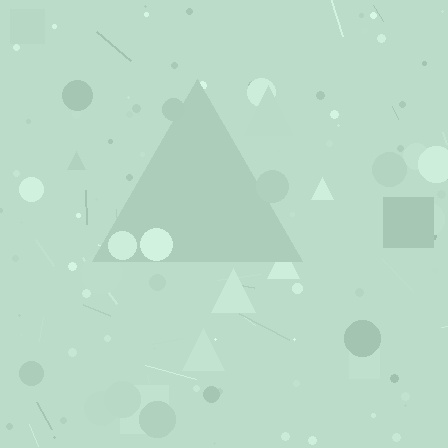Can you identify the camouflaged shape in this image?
The camouflaged shape is a triangle.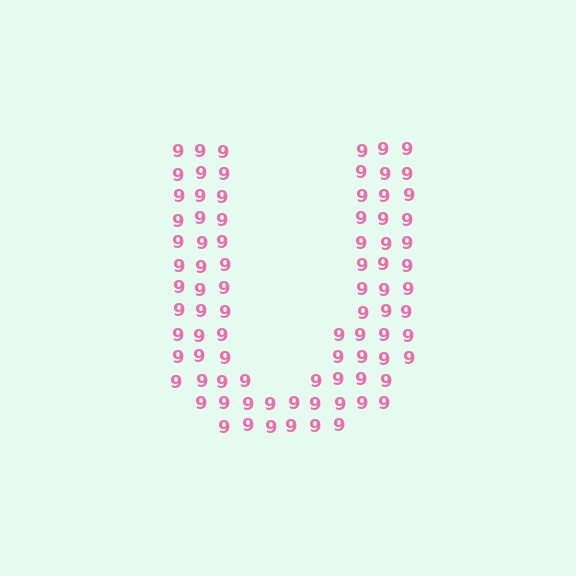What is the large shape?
The large shape is the letter U.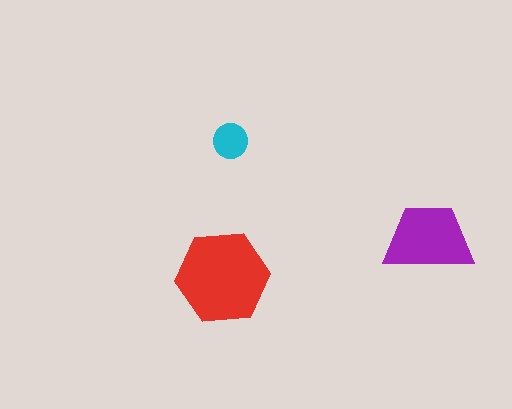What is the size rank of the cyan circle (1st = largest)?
3rd.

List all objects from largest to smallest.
The red hexagon, the purple trapezoid, the cyan circle.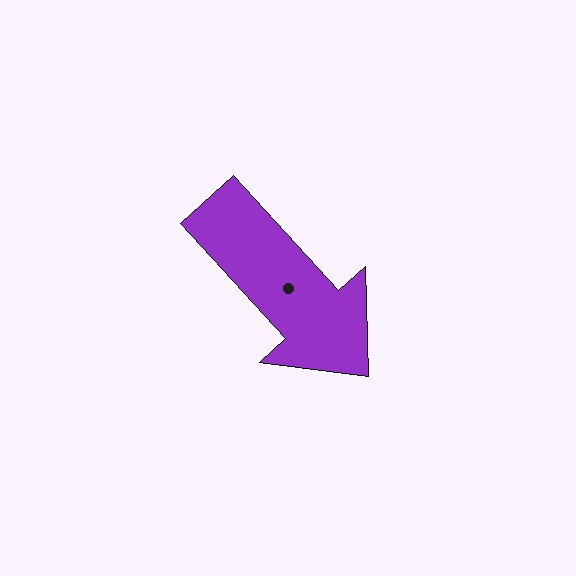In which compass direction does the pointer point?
Southeast.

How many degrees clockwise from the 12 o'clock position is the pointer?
Approximately 138 degrees.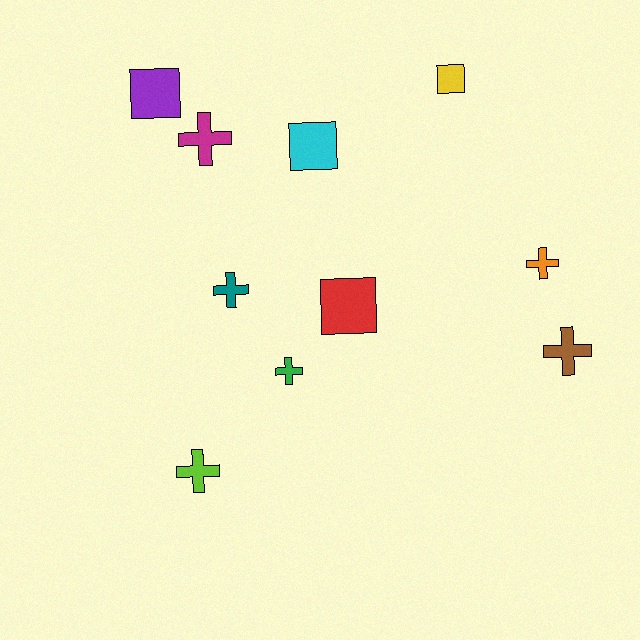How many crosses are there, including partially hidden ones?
There are 6 crosses.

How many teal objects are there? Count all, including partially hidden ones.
There is 1 teal object.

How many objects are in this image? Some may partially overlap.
There are 10 objects.